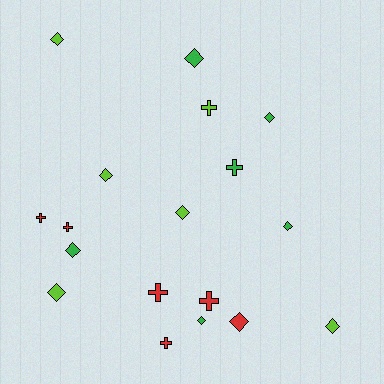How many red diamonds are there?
There is 1 red diamond.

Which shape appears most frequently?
Diamond, with 11 objects.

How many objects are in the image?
There are 18 objects.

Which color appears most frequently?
Lime, with 6 objects.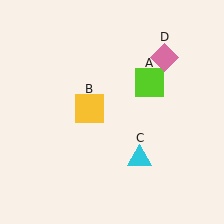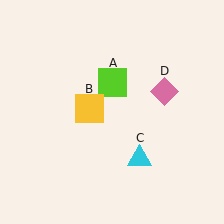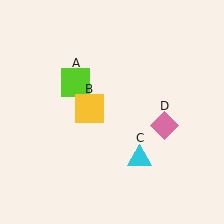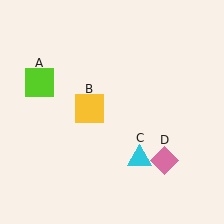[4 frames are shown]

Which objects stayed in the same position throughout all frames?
Yellow square (object B) and cyan triangle (object C) remained stationary.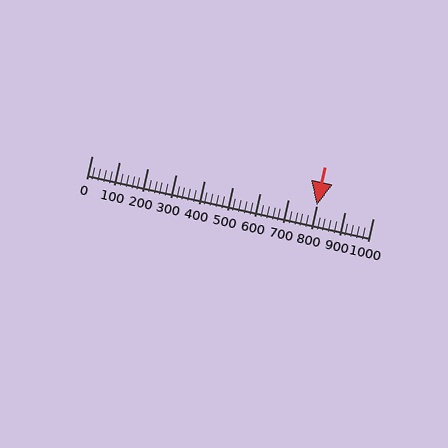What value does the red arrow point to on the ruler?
The red arrow points to approximately 800.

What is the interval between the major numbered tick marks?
The major tick marks are spaced 100 units apart.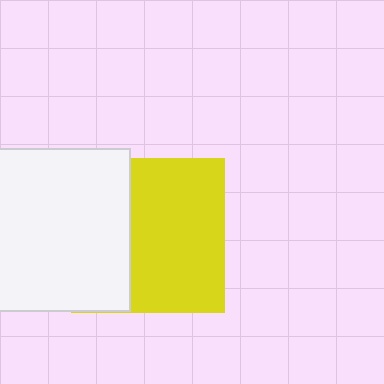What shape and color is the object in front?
The object in front is a white square.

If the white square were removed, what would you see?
You would see the complete yellow square.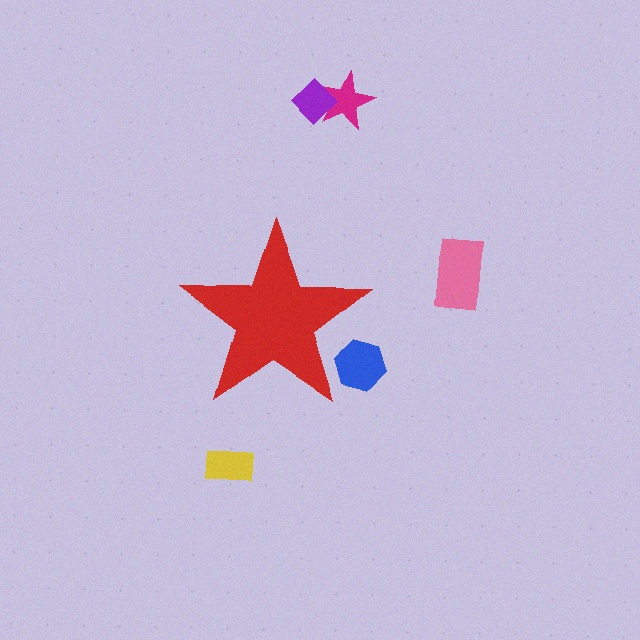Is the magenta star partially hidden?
No, the magenta star is fully visible.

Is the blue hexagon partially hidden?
Yes, the blue hexagon is partially hidden behind the red star.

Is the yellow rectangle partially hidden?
No, the yellow rectangle is fully visible.